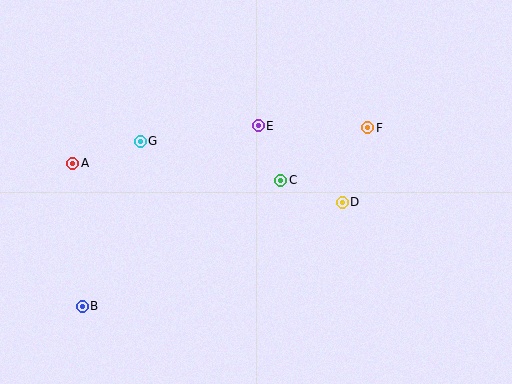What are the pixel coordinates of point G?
Point G is at (140, 141).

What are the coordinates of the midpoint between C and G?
The midpoint between C and G is at (211, 161).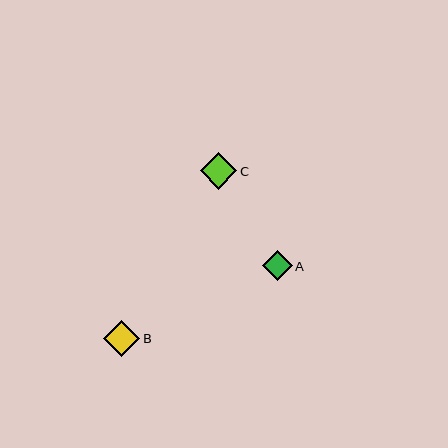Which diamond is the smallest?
Diamond A is the smallest with a size of approximately 29 pixels.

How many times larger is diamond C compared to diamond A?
Diamond C is approximately 1.2 times the size of diamond A.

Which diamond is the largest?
Diamond B is the largest with a size of approximately 37 pixels.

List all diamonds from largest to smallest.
From largest to smallest: B, C, A.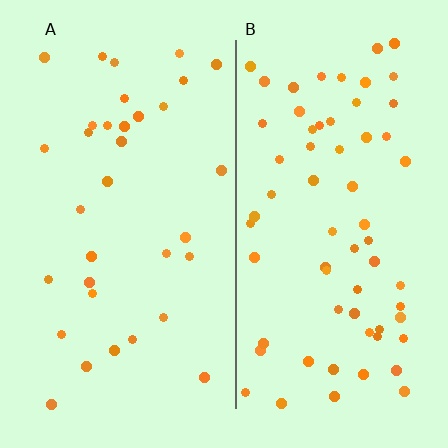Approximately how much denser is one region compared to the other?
Approximately 2.0× — region B over region A.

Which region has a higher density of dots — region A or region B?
B (the right).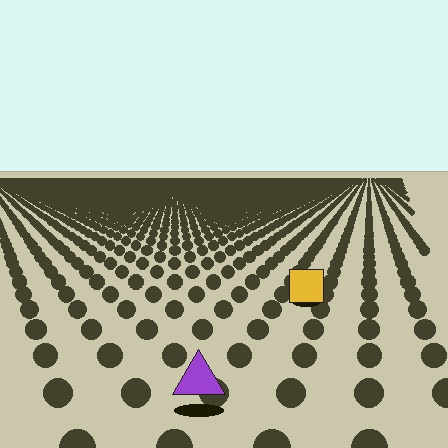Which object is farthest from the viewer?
The yellow square is farthest from the viewer. It appears smaller and the ground texture around it is denser.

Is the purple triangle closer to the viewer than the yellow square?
Yes. The purple triangle is closer — you can tell from the texture gradient: the ground texture is coarser near it.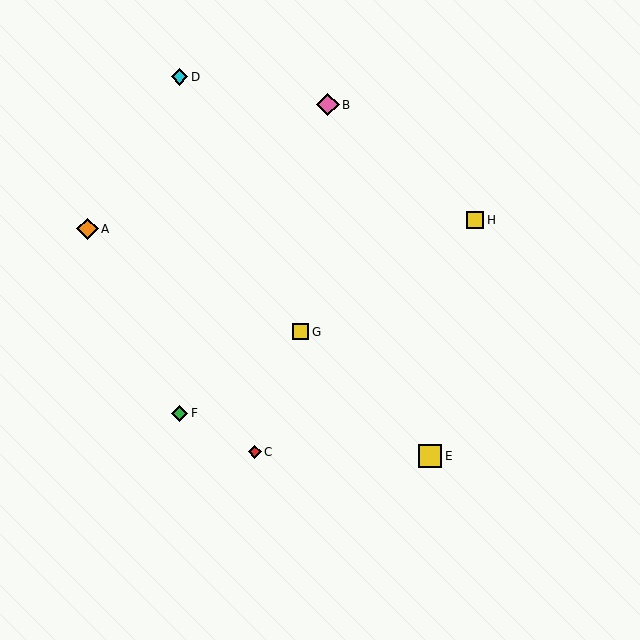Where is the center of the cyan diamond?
The center of the cyan diamond is at (180, 77).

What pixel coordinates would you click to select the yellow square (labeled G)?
Click at (301, 332) to select the yellow square G.